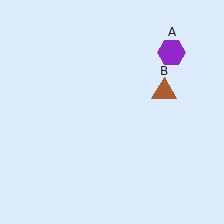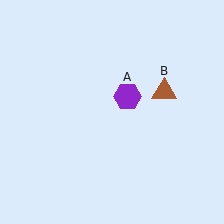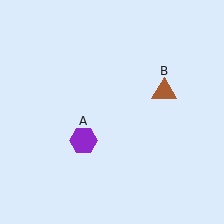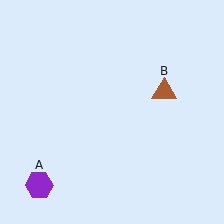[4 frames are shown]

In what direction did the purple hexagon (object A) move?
The purple hexagon (object A) moved down and to the left.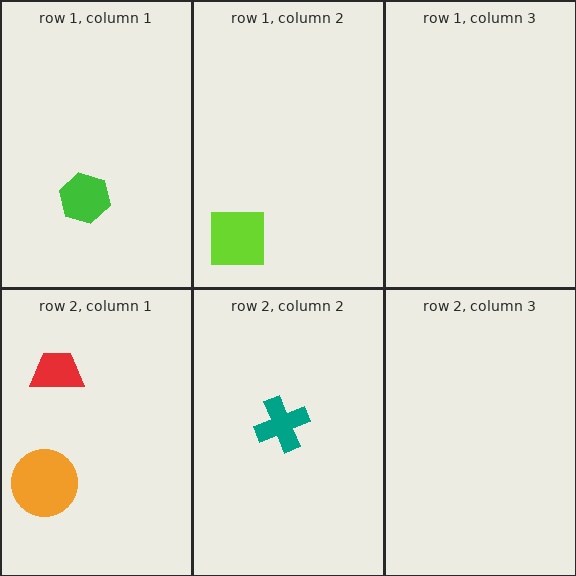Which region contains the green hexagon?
The row 1, column 1 region.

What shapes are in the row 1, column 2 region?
The lime square.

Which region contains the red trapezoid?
The row 2, column 1 region.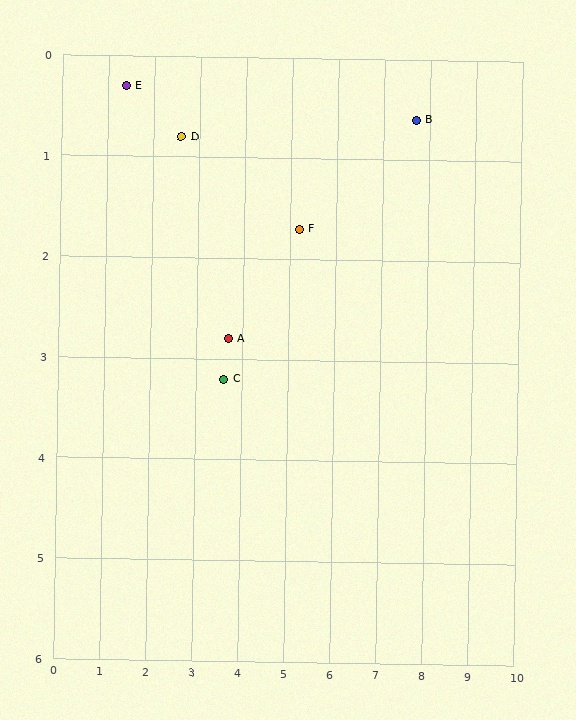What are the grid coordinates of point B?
Point B is at approximately (7.7, 0.6).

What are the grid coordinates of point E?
Point E is at approximately (1.4, 0.3).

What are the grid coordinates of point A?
Point A is at approximately (3.7, 2.8).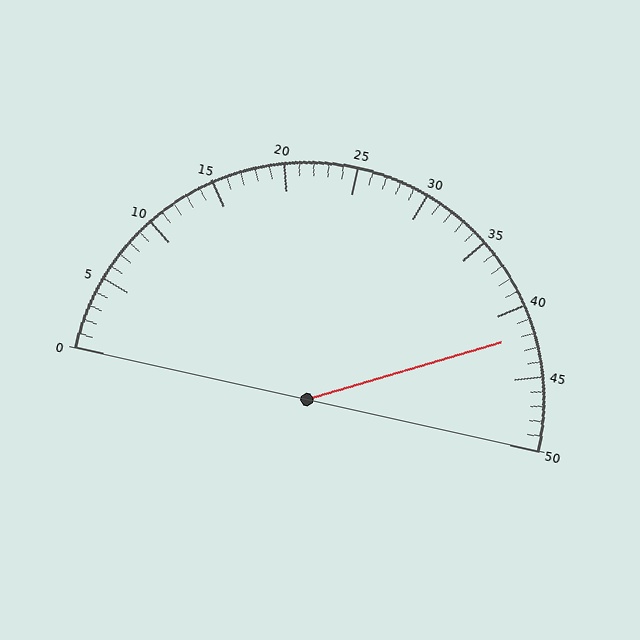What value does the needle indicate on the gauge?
The needle indicates approximately 42.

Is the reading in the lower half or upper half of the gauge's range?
The reading is in the upper half of the range (0 to 50).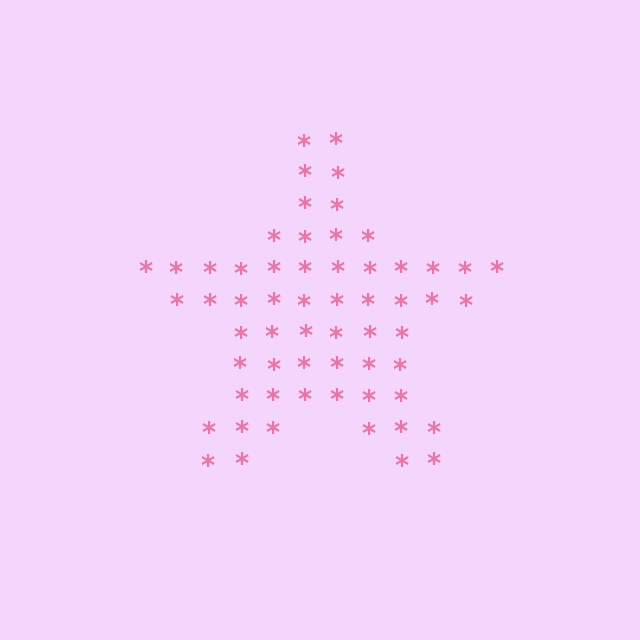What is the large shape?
The large shape is a star.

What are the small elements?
The small elements are asterisks.